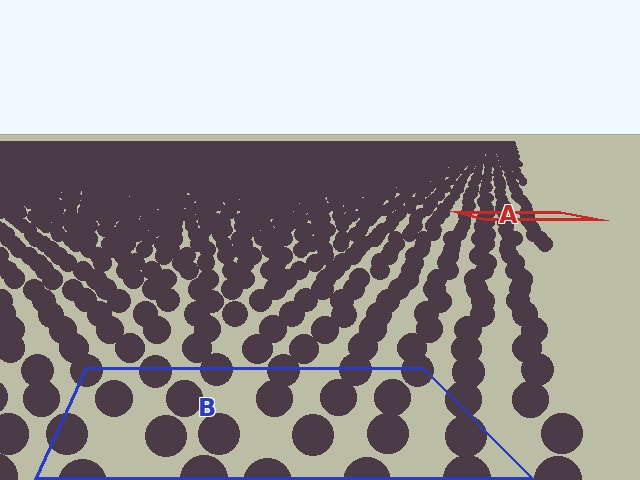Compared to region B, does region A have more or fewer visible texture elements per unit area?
Region A has more texture elements per unit area — they are packed more densely because it is farther away.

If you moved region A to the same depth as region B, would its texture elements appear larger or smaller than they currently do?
They would appear larger. At a closer depth, the same texture elements are projected at a bigger on-screen size.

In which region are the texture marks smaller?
The texture marks are smaller in region A, because it is farther away.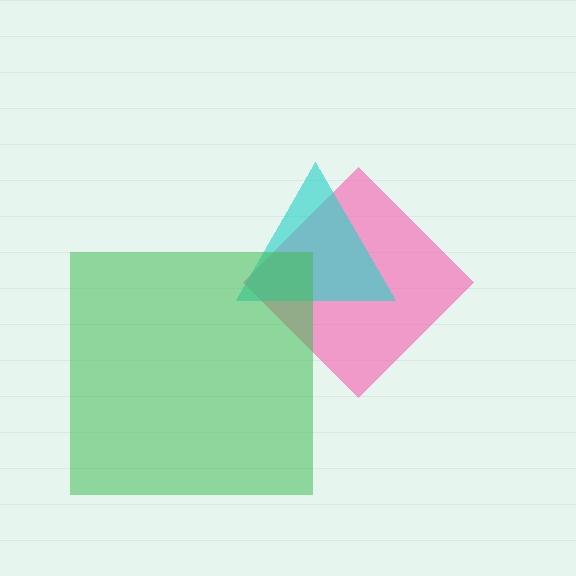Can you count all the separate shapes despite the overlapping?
Yes, there are 3 separate shapes.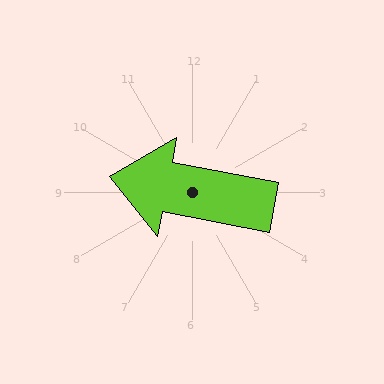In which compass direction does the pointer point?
West.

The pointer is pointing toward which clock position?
Roughly 9 o'clock.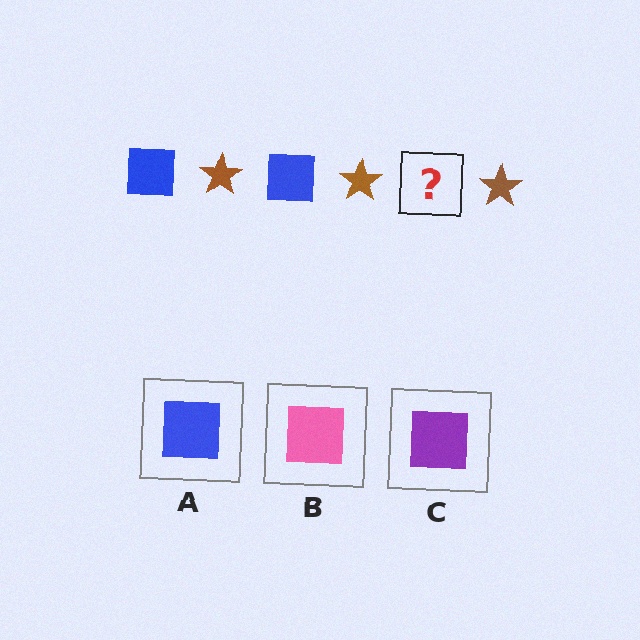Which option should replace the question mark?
Option A.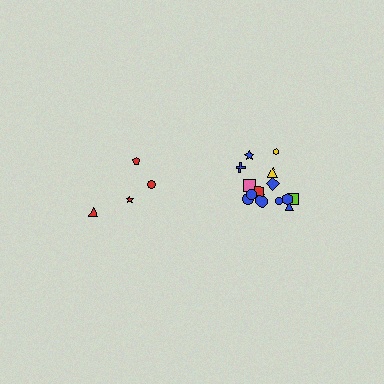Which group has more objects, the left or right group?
The right group.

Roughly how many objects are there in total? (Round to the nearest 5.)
Roughly 20 objects in total.